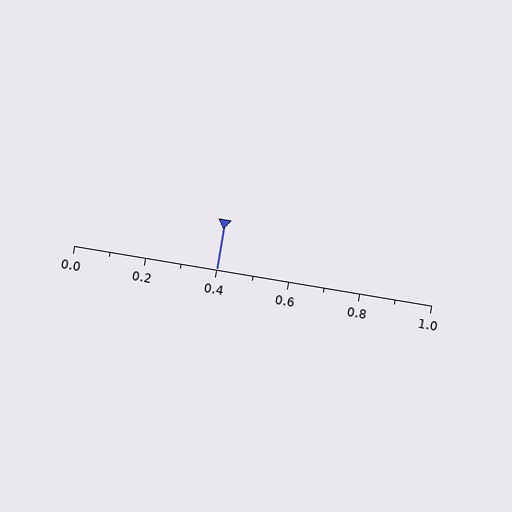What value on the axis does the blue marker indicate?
The marker indicates approximately 0.4.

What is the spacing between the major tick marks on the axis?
The major ticks are spaced 0.2 apart.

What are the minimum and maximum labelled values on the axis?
The axis runs from 0.0 to 1.0.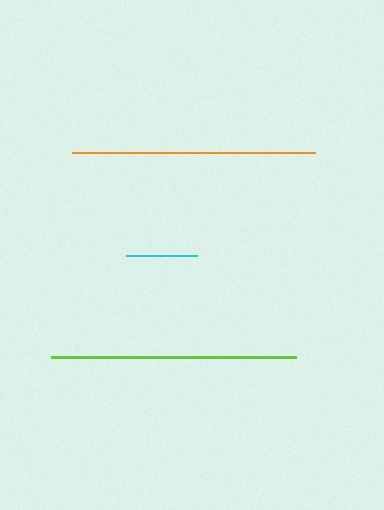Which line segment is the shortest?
The cyan line is the shortest at approximately 70 pixels.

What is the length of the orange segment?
The orange segment is approximately 243 pixels long.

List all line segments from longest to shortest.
From longest to shortest: lime, orange, cyan.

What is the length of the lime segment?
The lime segment is approximately 245 pixels long.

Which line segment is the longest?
The lime line is the longest at approximately 245 pixels.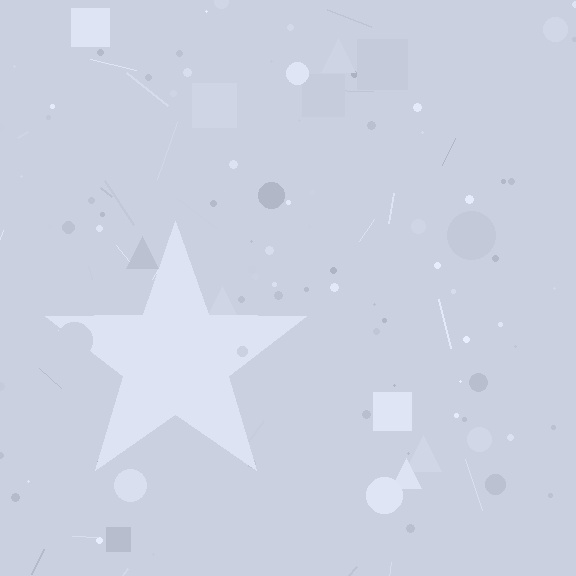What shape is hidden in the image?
A star is hidden in the image.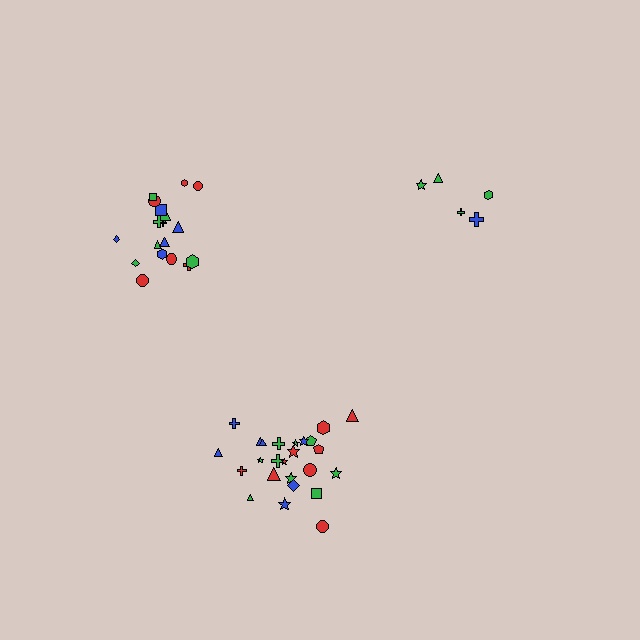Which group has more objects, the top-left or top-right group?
The top-left group.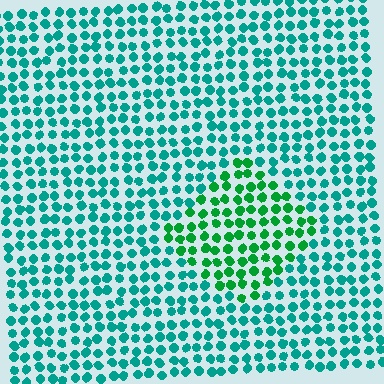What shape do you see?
I see a diamond.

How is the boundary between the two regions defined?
The boundary is defined purely by a slight shift in hue (about 37 degrees). Spacing, size, and orientation are identical on both sides.